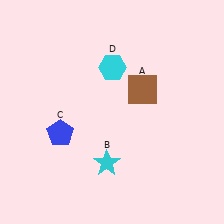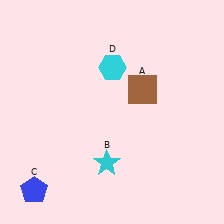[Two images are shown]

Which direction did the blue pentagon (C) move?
The blue pentagon (C) moved down.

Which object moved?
The blue pentagon (C) moved down.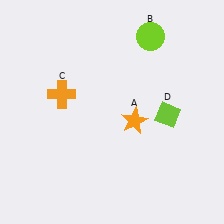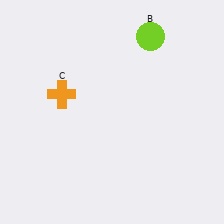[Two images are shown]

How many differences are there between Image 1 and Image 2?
There are 2 differences between the two images.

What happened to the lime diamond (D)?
The lime diamond (D) was removed in Image 2. It was in the bottom-right area of Image 1.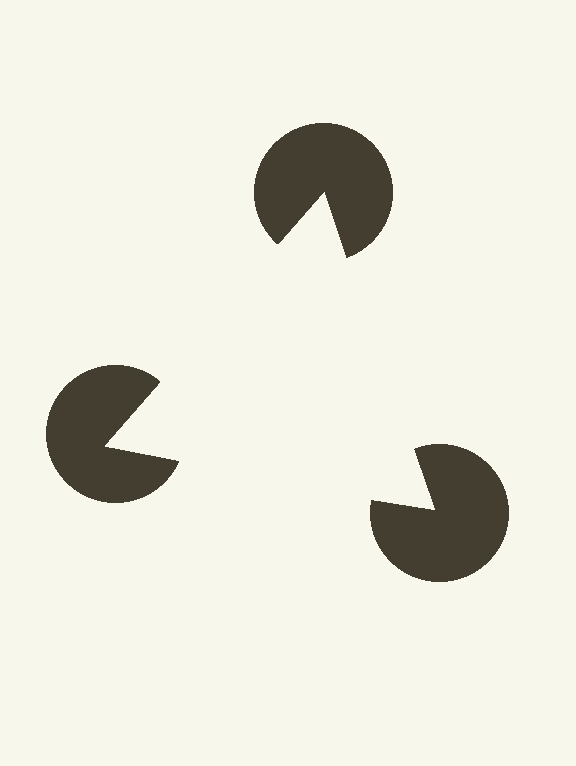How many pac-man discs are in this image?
There are 3 — one at each vertex of the illusory triangle.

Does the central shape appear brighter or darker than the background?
It typically appears slightly brighter than the background, even though no actual brightness change is drawn.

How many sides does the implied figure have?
3 sides.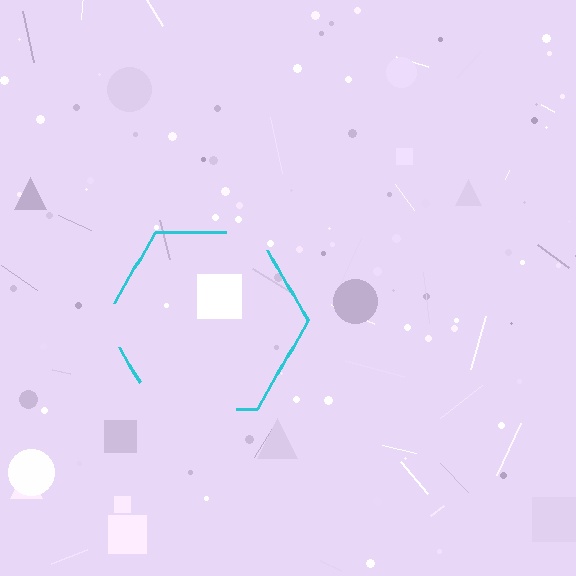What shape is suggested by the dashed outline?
The dashed outline suggests a hexagon.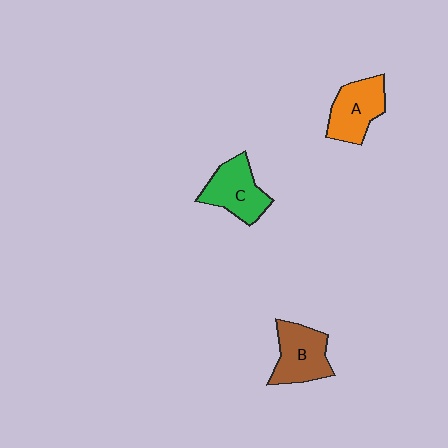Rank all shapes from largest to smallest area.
From largest to smallest: B (brown), C (green), A (orange).